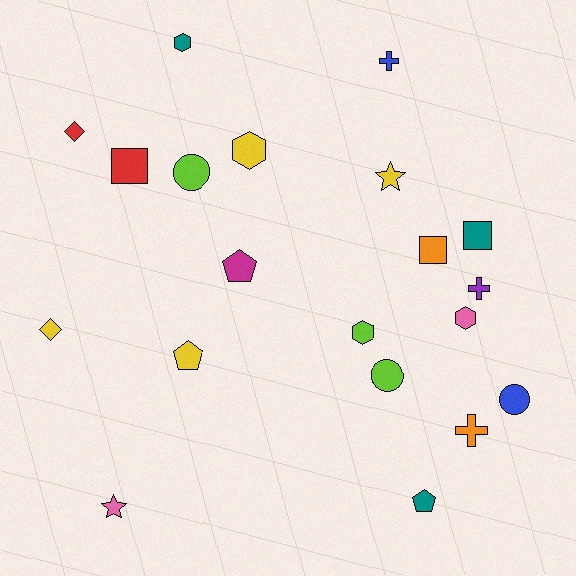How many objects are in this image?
There are 20 objects.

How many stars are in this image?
There are 2 stars.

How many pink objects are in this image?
There are 2 pink objects.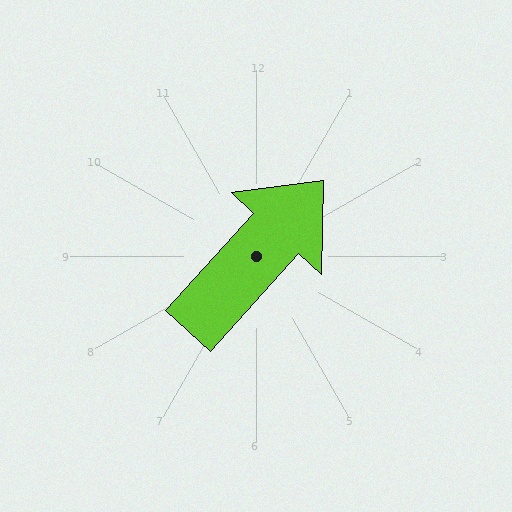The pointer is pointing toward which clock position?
Roughly 1 o'clock.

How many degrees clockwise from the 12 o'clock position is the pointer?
Approximately 42 degrees.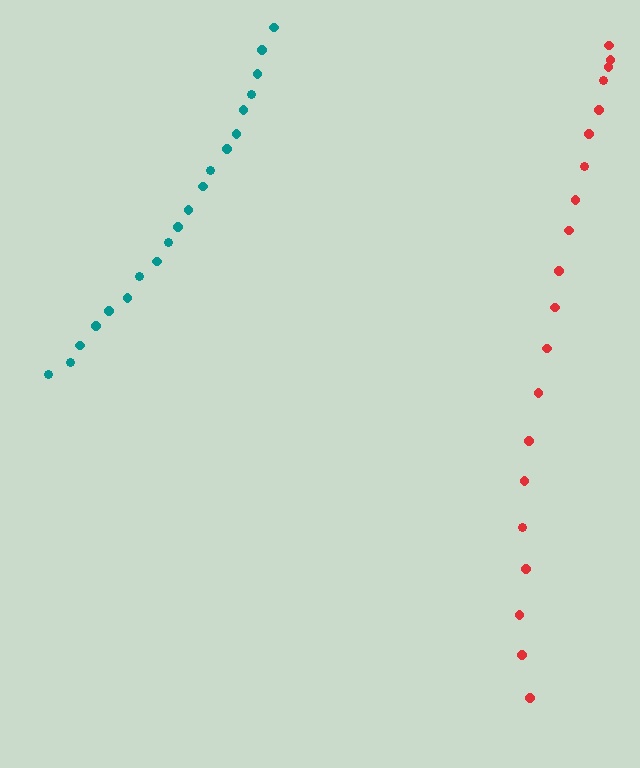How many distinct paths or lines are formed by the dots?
There are 2 distinct paths.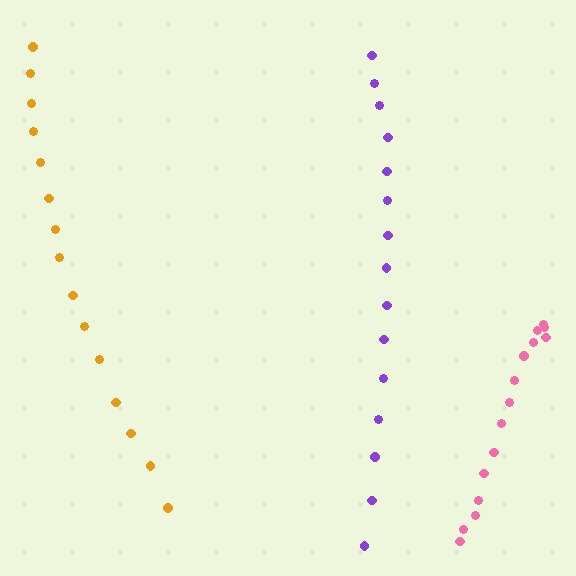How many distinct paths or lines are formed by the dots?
There are 3 distinct paths.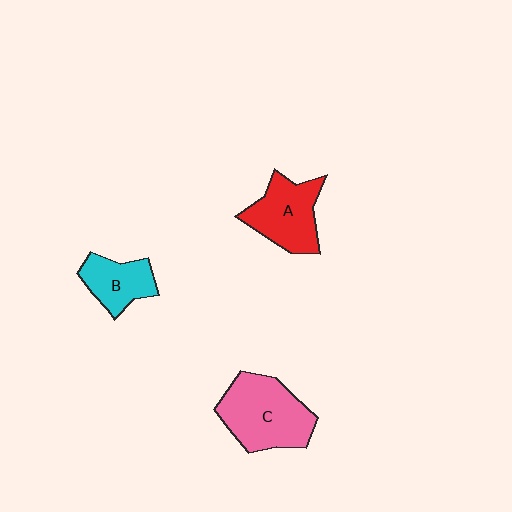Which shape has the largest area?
Shape C (pink).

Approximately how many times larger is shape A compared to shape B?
Approximately 1.4 times.